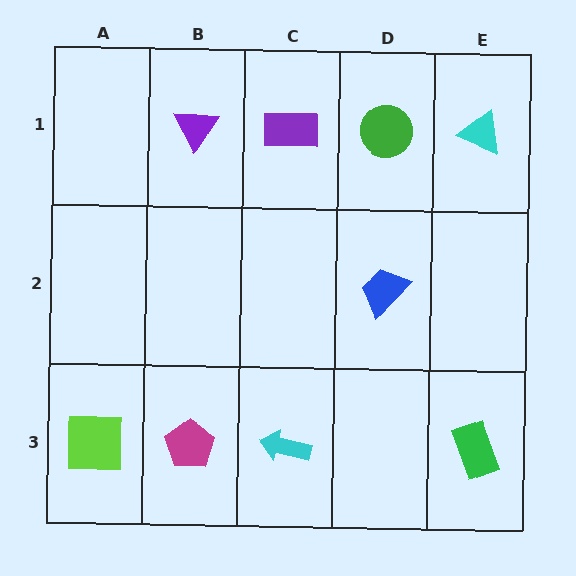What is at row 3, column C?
A cyan arrow.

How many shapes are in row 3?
4 shapes.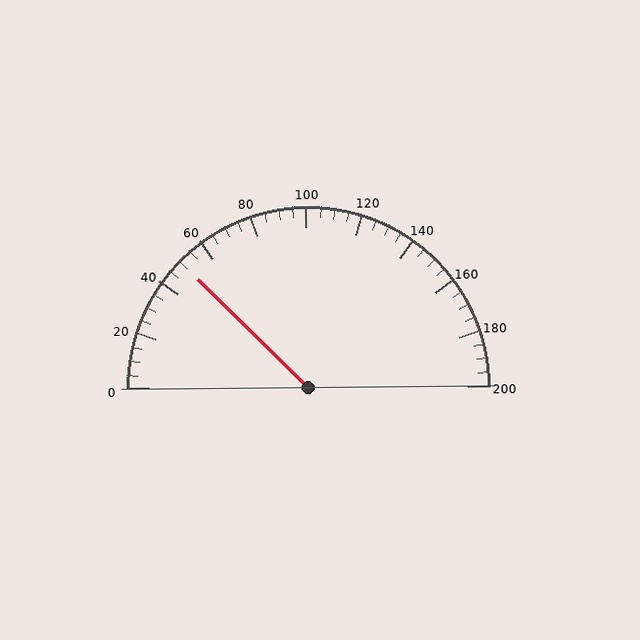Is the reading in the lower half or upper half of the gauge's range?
The reading is in the lower half of the range (0 to 200).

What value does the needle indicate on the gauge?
The needle indicates approximately 50.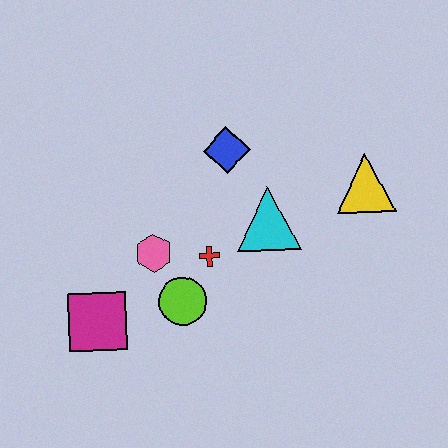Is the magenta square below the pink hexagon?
Yes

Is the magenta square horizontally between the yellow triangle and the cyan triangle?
No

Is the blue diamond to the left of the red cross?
No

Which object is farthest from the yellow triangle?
The magenta square is farthest from the yellow triangle.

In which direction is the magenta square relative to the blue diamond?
The magenta square is below the blue diamond.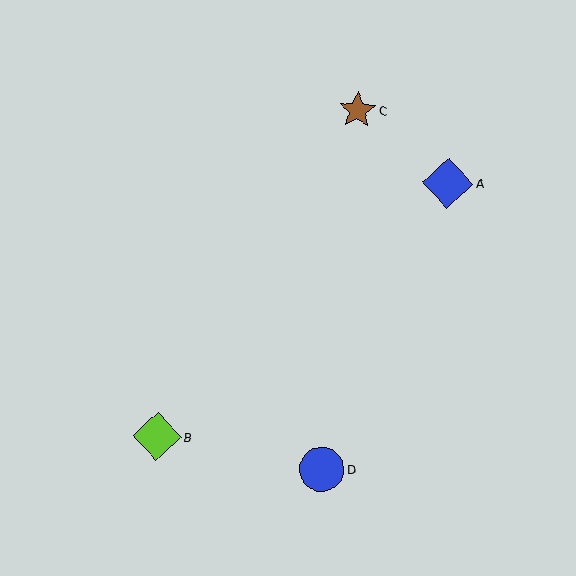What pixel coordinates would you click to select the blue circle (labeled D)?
Click at (322, 469) to select the blue circle D.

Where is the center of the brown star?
The center of the brown star is at (358, 110).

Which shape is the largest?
The blue diamond (labeled A) is the largest.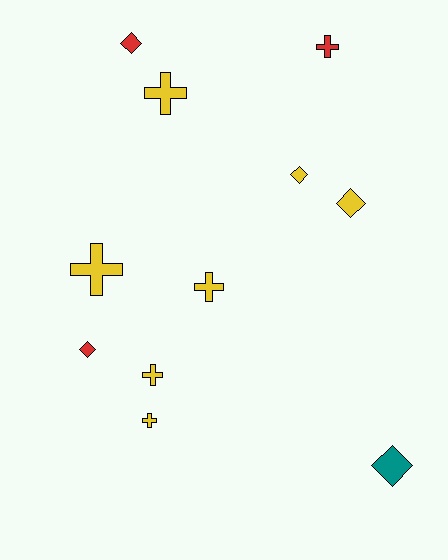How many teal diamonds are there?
There is 1 teal diamond.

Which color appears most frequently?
Yellow, with 7 objects.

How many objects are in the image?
There are 11 objects.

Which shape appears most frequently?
Cross, with 6 objects.